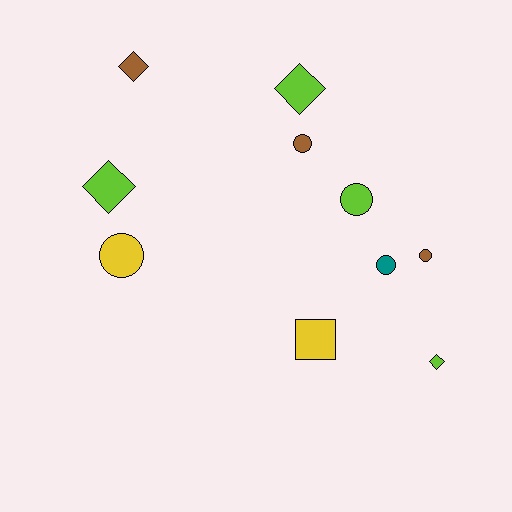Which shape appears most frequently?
Circle, with 5 objects.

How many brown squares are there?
There are no brown squares.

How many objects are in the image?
There are 10 objects.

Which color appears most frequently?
Lime, with 4 objects.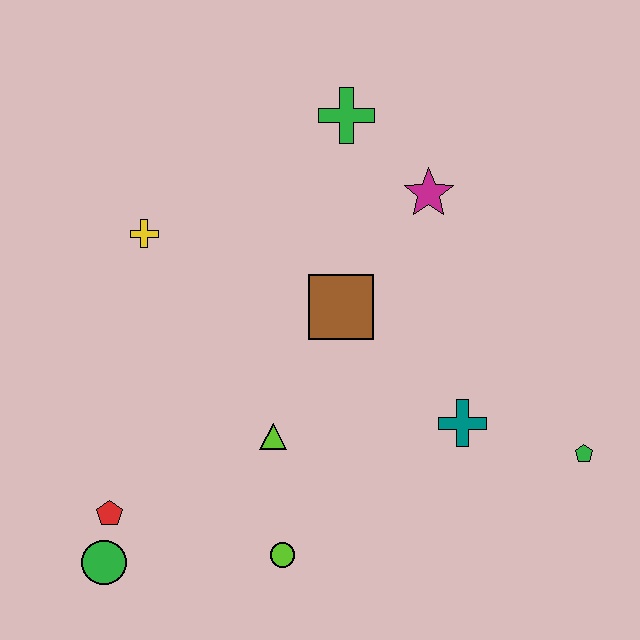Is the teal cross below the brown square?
Yes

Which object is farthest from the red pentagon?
The green pentagon is farthest from the red pentagon.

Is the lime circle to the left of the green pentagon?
Yes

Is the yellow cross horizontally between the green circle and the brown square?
Yes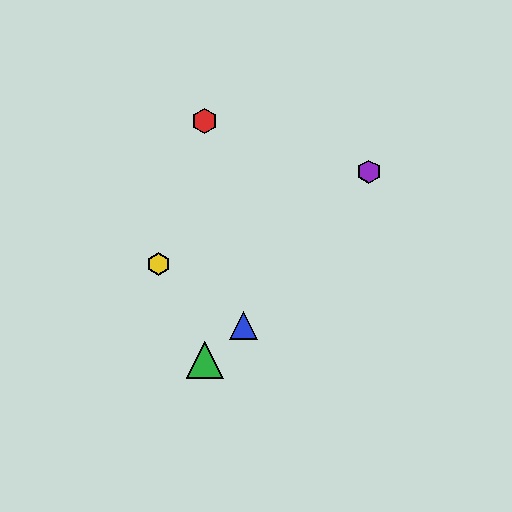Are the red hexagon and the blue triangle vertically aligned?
No, the red hexagon is at x≈205 and the blue triangle is at x≈243.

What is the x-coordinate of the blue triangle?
The blue triangle is at x≈243.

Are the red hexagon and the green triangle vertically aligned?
Yes, both are at x≈205.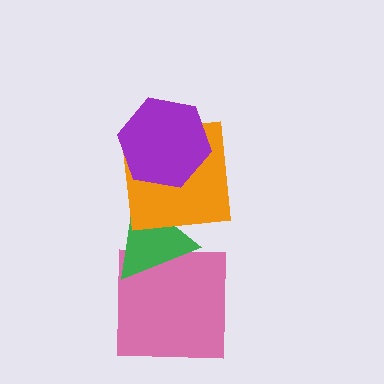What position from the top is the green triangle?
The green triangle is 3rd from the top.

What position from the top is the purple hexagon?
The purple hexagon is 1st from the top.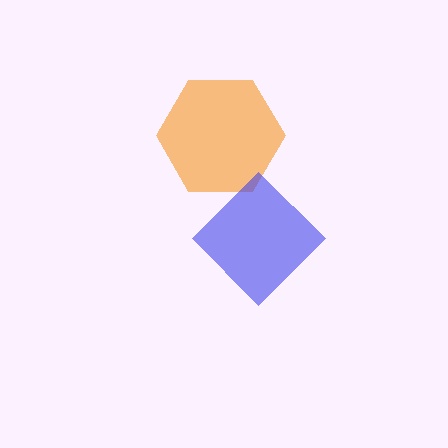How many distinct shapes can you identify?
There are 2 distinct shapes: an orange hexagon, a blue diamond.